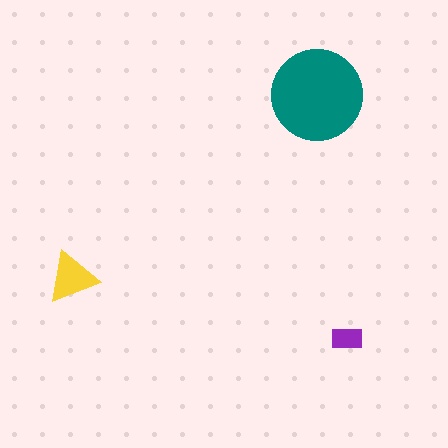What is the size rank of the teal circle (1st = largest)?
1st.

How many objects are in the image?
There are 3 objects in the image.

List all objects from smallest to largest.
The purple rectangle, the yellow triangle, the teal circle.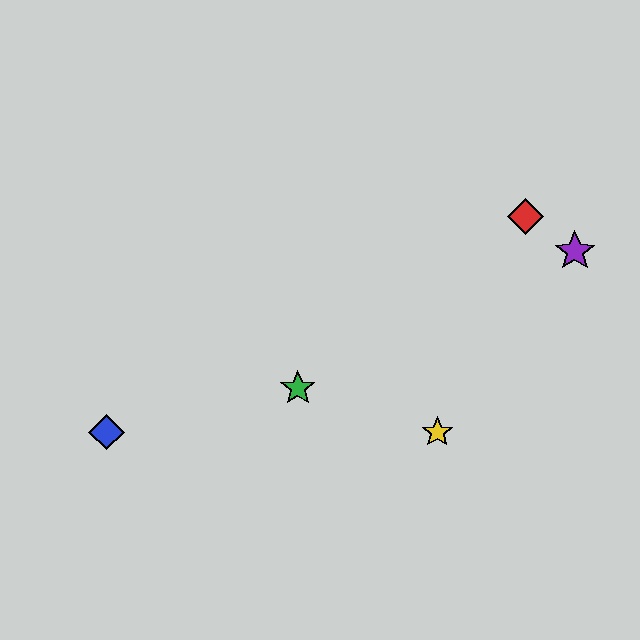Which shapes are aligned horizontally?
The blue diamond, the yellow star are aligned horizontally.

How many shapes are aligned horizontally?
2 shapes (the blue diamond, the yellow star) are aligned horizontally.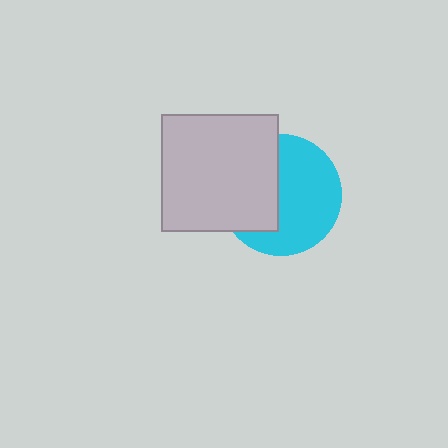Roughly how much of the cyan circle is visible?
About half of it is visible (roughly 58%).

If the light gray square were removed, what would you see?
You would see the complete cyan circle.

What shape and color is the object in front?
The object in front is a light gray square.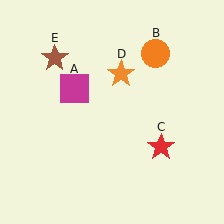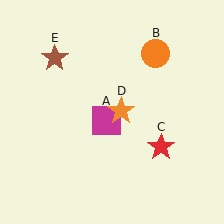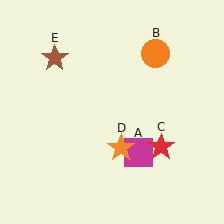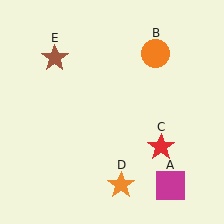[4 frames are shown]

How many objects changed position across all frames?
2 objects changed position: magenta square (object A), orange star (object D).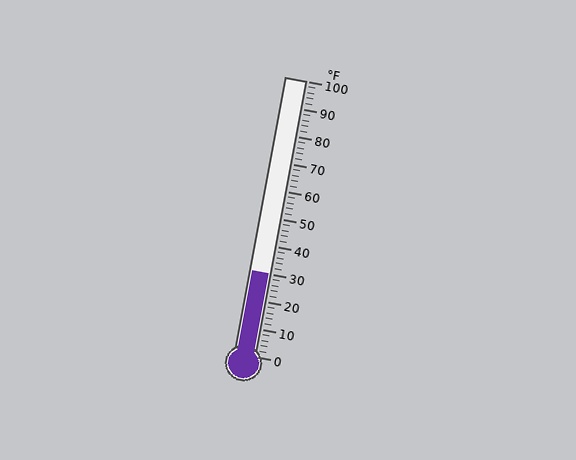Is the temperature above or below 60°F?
The temperature is below 60°F.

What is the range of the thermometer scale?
The thermometer scale ranges from 0°F to 100°F.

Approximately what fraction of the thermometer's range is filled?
The thermometer is filled to approximately 30% of its range.